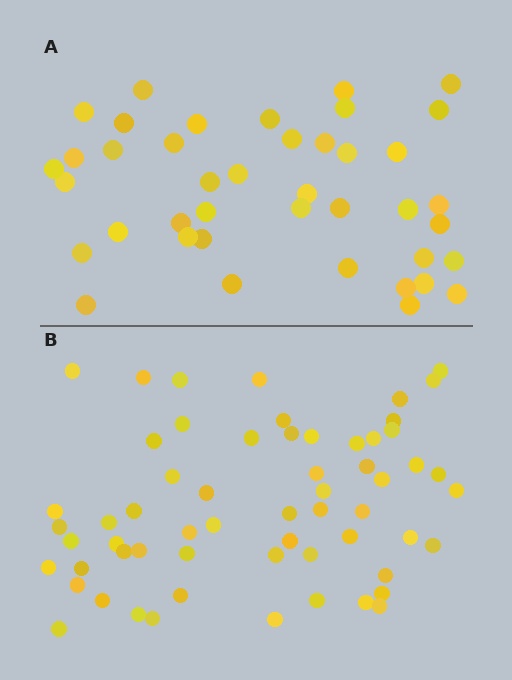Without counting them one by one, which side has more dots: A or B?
Region B (the bottom region) has more dots.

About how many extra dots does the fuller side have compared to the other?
Region B has approximately 20 more dots than region A.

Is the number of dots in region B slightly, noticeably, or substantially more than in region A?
Region B has substantially more. The ratio is roughly 1.5 to 1.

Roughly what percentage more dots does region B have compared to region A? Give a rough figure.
About 45% more.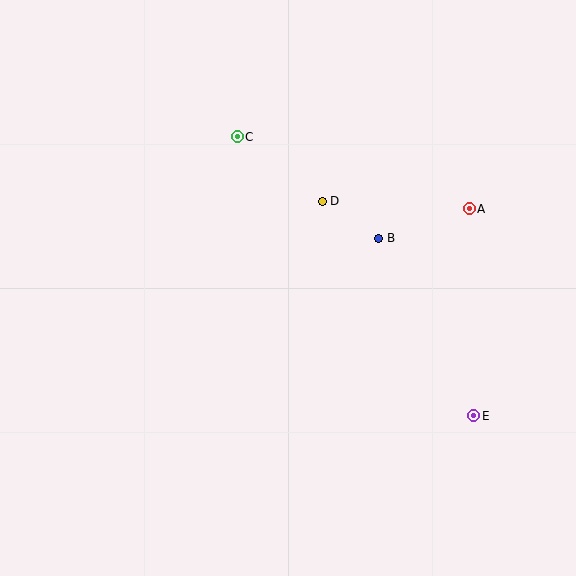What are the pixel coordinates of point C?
Point C is at (237, 137).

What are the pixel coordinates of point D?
Point D is at (322, 201).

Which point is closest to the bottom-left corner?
Point D is closest to the bottom-left corner.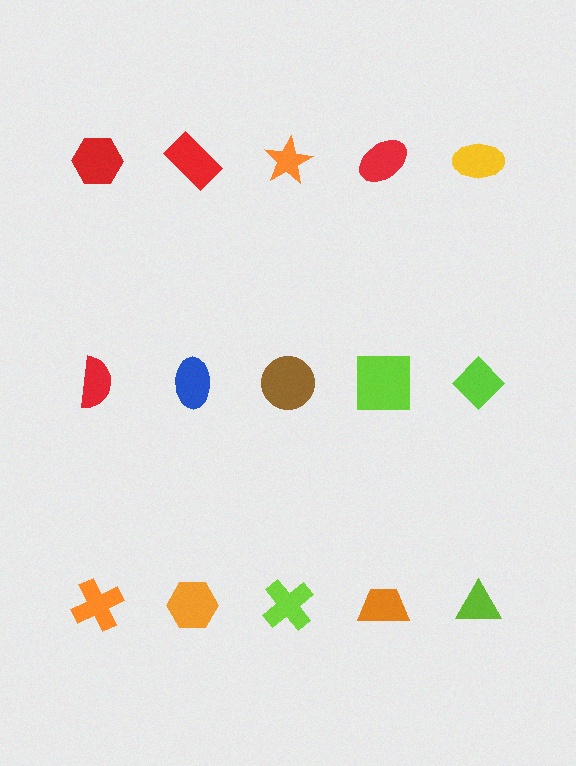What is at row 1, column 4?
A red ellipse.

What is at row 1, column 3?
An orange star.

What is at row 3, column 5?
A lime triangle.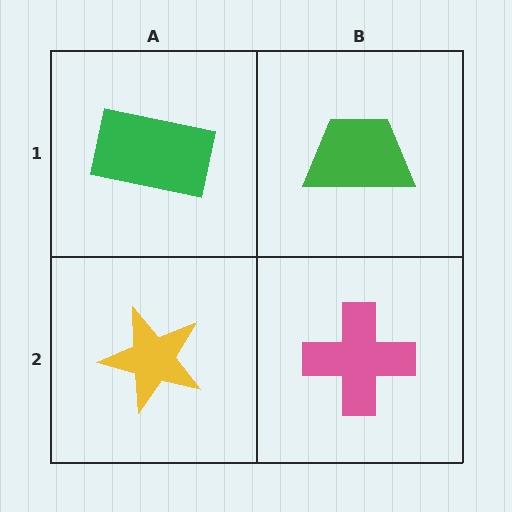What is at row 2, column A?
A yellow star.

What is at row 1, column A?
A green rectangle.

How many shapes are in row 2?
2 shapes.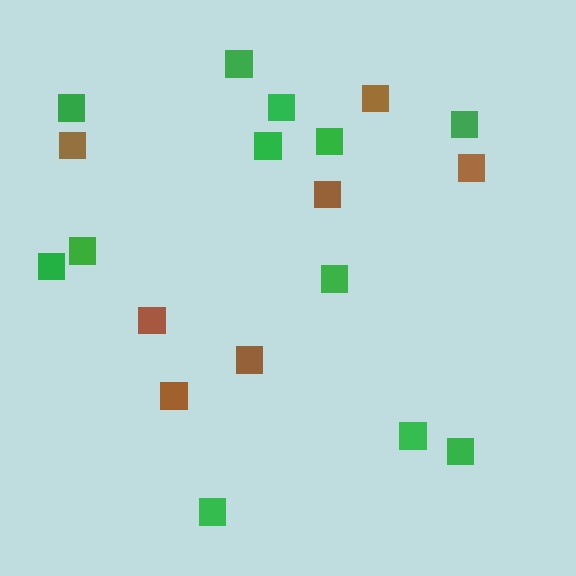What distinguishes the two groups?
There are 2 groups: one group of brown squares (7) and one group of green squares (12).